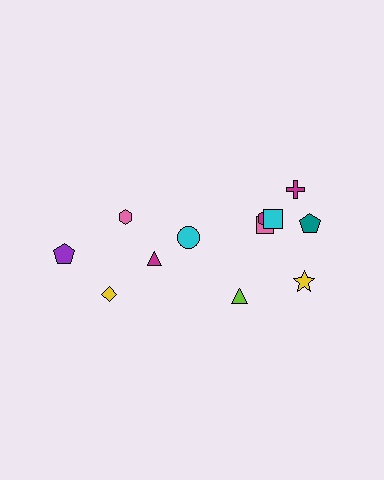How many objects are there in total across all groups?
There are 12 objects.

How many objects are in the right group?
There are 7 objects.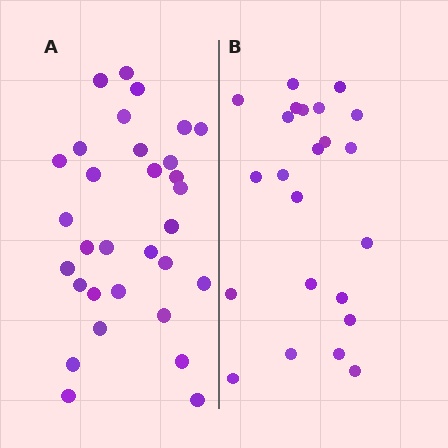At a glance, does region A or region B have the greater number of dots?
Region A (the left region) has more dots.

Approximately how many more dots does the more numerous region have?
Region A has roughly 8 or so more dots than region B.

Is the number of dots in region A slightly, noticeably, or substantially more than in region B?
Region A has noticeably more, but not dramatically so. The ratio is roughly 1.3 to 1.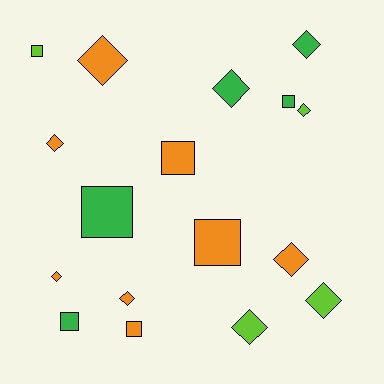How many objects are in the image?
There are 17 objects.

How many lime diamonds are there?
There are 3 lime diamonds.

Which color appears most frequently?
Orange, with 8 objects.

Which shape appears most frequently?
Diamond, with 10 objects.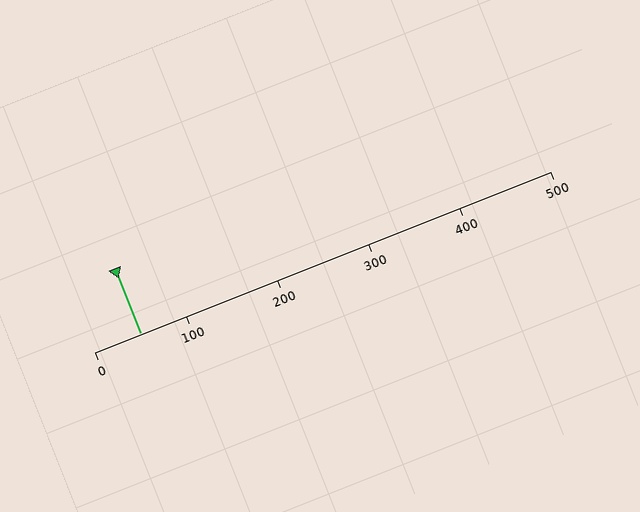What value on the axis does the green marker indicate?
The marker indicates approximately 50.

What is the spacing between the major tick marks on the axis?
The major ticks are spaced 100 apart.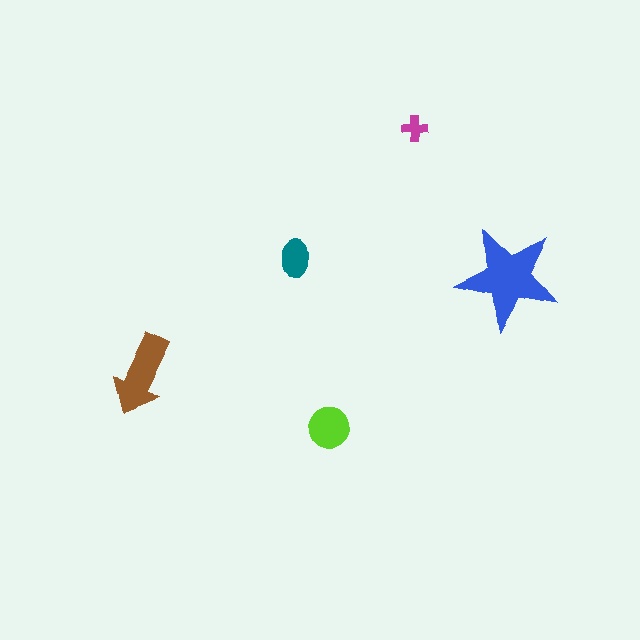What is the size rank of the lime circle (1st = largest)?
3rd.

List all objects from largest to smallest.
The blue star, the brown arrow, the lime circle, the teal ellipse, the magenta cross.